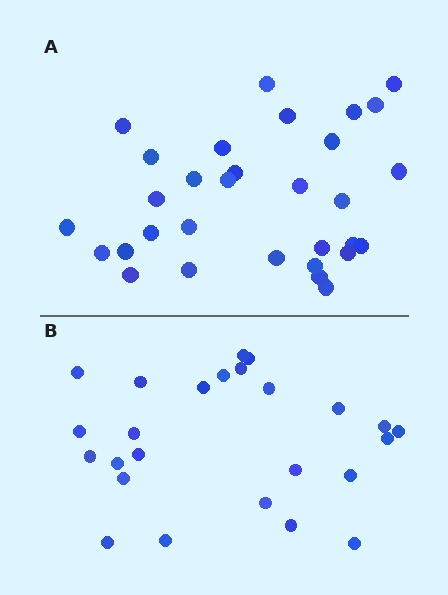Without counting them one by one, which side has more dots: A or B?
Region A (the top region) has more dots.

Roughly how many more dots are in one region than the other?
Region A has about 6 more dots than region B.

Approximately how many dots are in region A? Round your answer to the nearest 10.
About 30 dots. (The exact count is 31, which rounds to 30.)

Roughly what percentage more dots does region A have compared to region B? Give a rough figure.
About 25% more.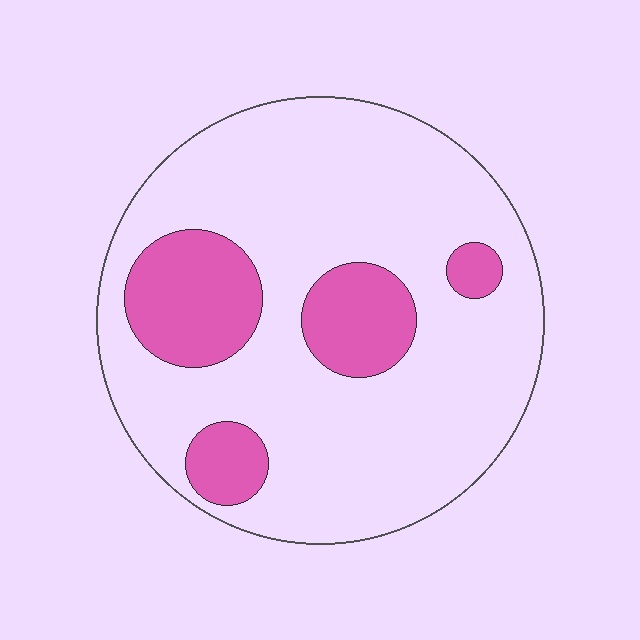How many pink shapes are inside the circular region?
4.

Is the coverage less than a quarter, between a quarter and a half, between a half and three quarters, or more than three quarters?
Less than a quarter.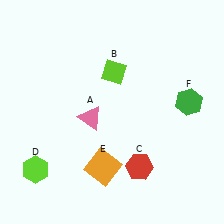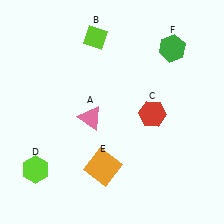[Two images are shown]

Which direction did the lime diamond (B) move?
The lime diamond (B) moved up.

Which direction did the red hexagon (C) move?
The red hexagon (C) moved up.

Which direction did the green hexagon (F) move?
The green hexagon (F) moved up.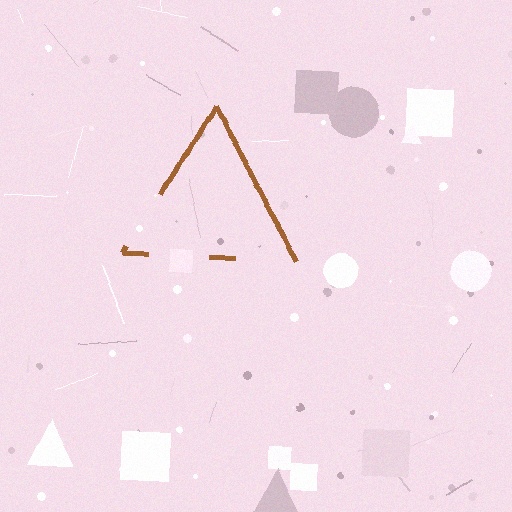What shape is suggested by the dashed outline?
The dashed outline suggests a triangle.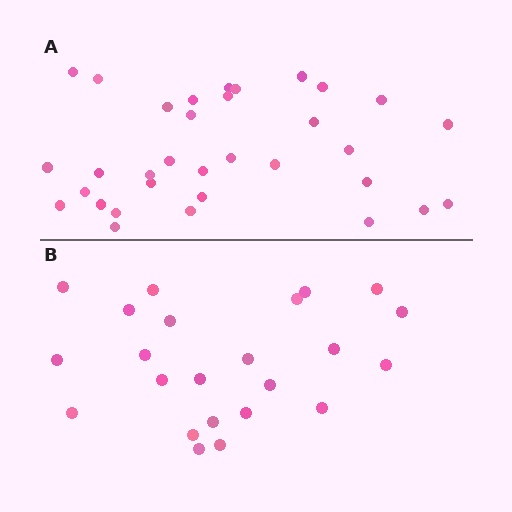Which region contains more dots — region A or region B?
Region A (the top region) has more dots.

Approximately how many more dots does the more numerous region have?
Region A has roughly 10 or so more dots than region B.